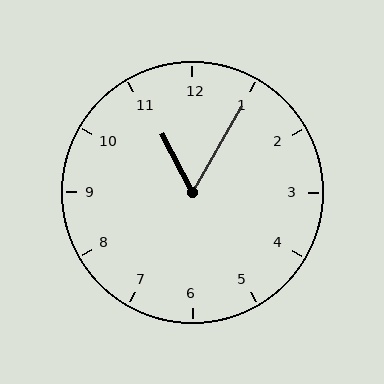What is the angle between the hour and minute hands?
Approximately 58 degrees.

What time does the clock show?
11:05.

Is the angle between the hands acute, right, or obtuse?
It is acute.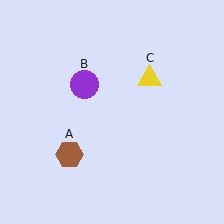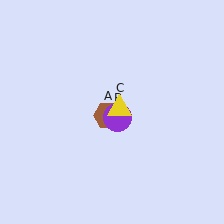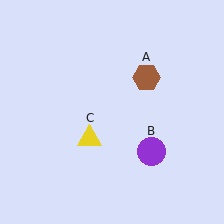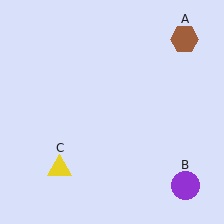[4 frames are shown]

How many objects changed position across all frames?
3 objects changed position: brown hexagon (object A), purple circle (object B), yellow triangle (object C).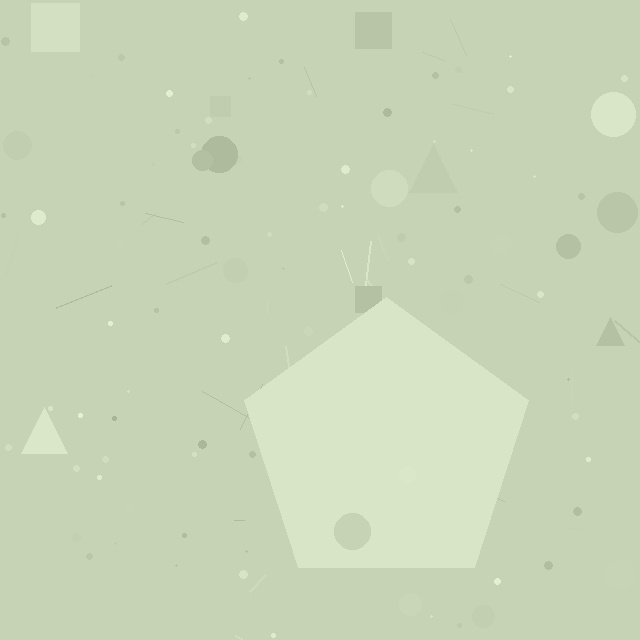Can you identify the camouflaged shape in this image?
The camouflaged shape is a pentagon.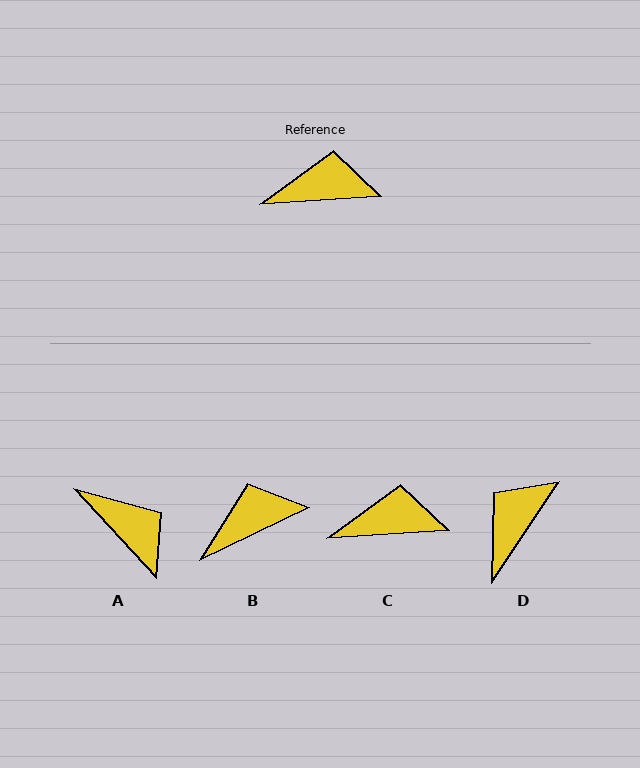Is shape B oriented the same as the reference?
No, it is off by about 22 degrees.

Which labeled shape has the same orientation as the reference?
C.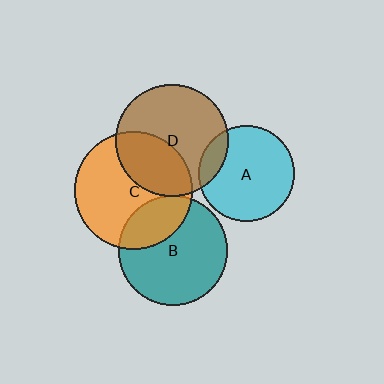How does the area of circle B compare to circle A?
Approximately 1.3 times.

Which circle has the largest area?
Circle C (orange).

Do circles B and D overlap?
Yes.